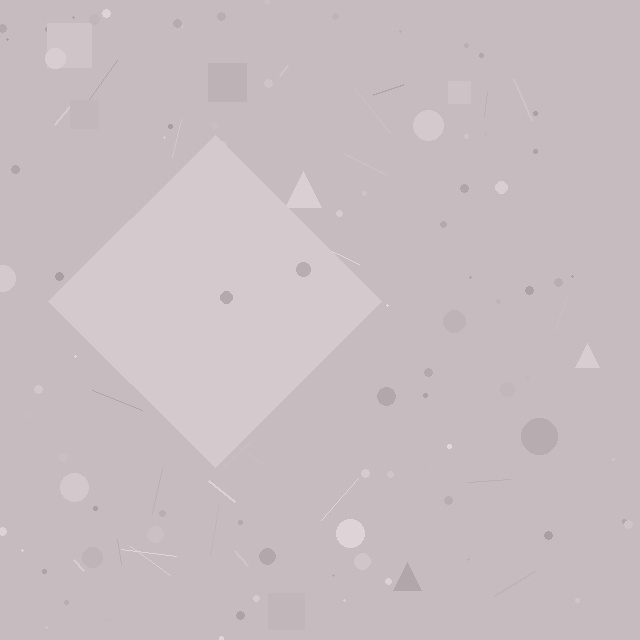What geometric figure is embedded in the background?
A diamond is embedded in the background.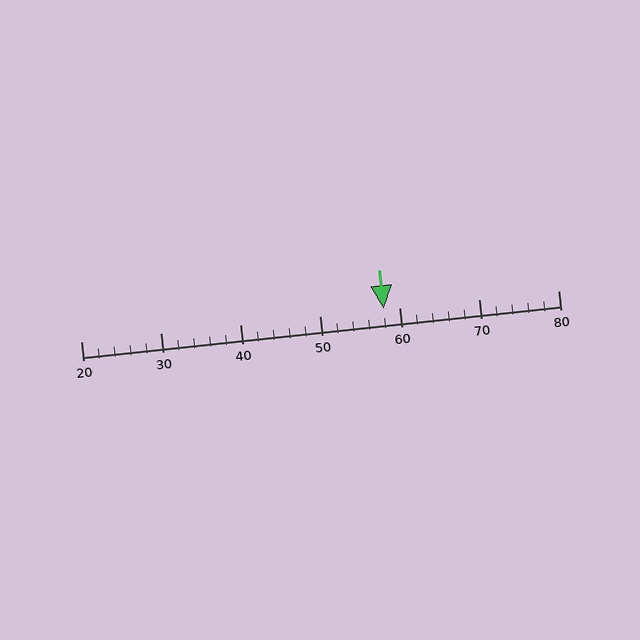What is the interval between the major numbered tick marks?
The major tick marks are spaced 10 units apart.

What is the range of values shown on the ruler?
The ruler shows values from 20 to 80.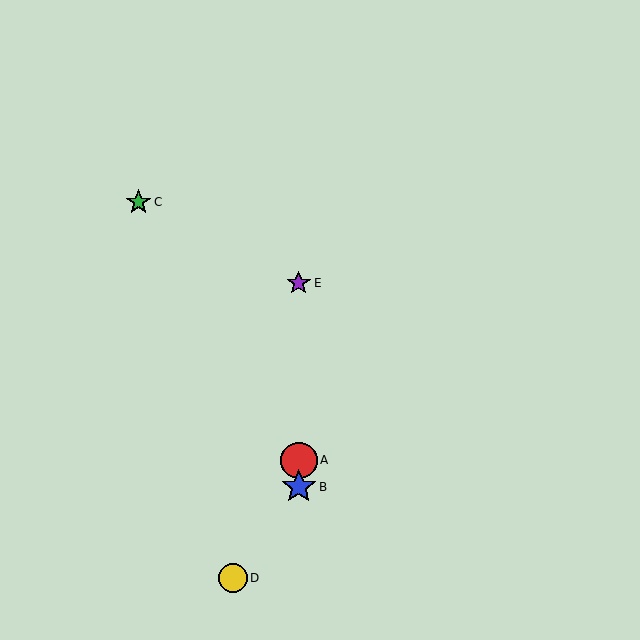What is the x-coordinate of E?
Object E is at x≈299.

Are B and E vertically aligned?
Yes, both are at x≈299.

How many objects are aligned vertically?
3 objects (A, B, E) are aligned vertically.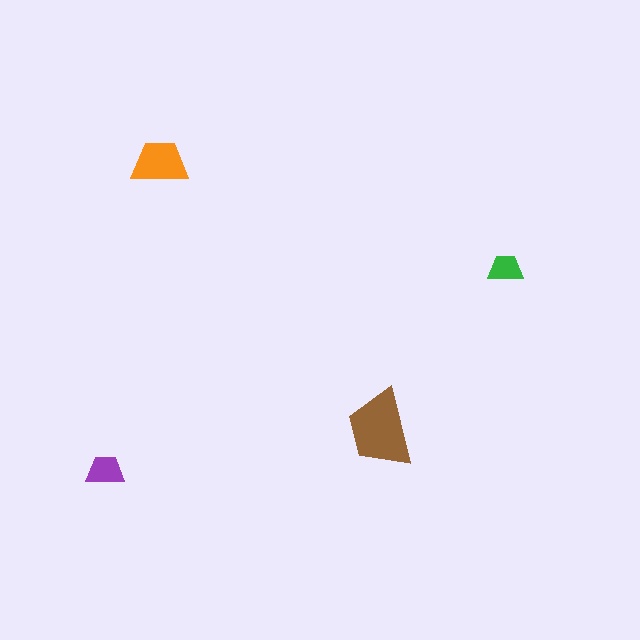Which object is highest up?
The orange trapezoid is topmost.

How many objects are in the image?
There are 4 objects in the image.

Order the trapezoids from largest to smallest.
the brown one, the orange one, the purple one, the green one.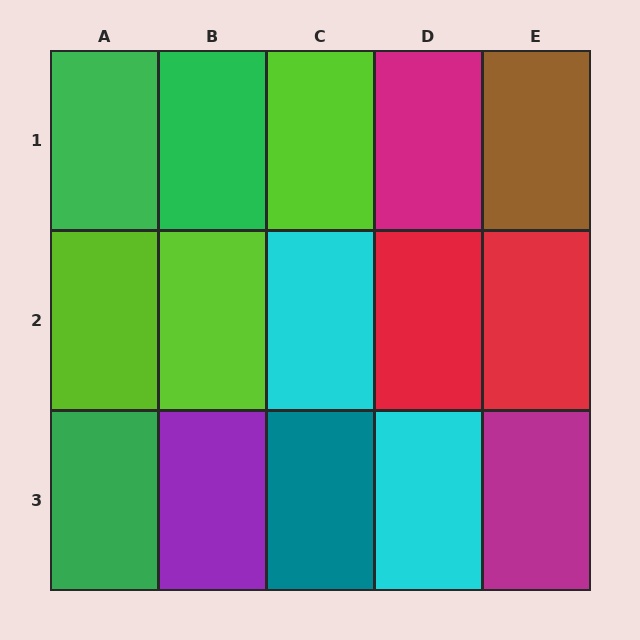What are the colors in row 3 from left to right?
Green, purple, teal, cyan, magenta.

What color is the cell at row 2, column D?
Red.